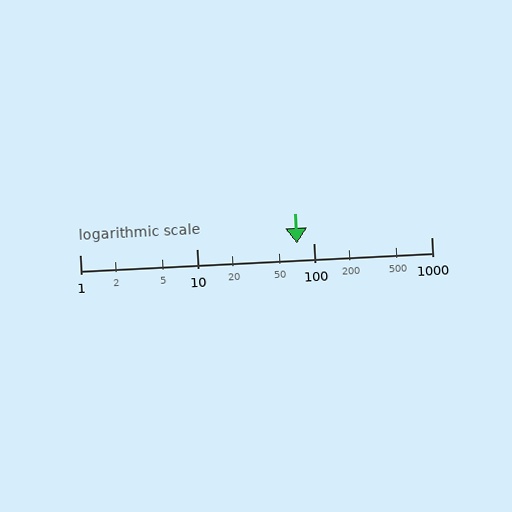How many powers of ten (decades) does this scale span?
The scale spans 3 decades, from 1 to 1000.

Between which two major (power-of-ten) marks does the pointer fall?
The pointer is between 10 and 100.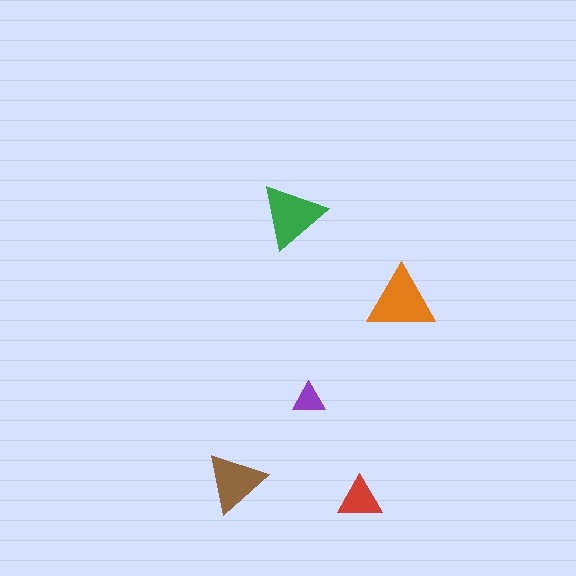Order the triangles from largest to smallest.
the orange one, the green one, the brown one, the red one, the purple one.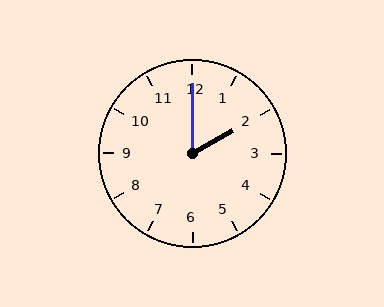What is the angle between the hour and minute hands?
Approximately 60 degrees.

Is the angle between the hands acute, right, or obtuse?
It is acute.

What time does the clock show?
2:00.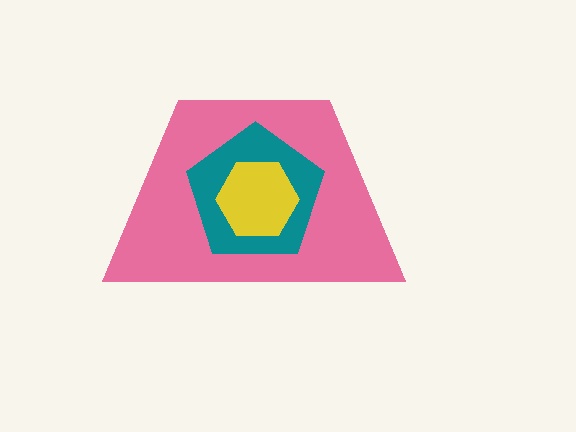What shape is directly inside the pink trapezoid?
The teal pentagon.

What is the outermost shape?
The pink trapezoid.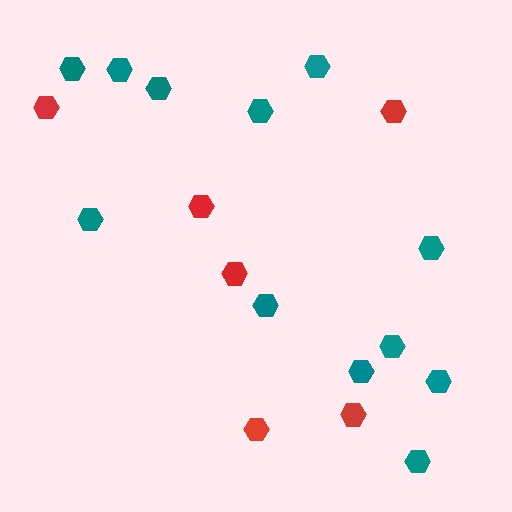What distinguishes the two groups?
There are 2 groups: one group of red hexagons (6) and one group of teal hexagons (12).